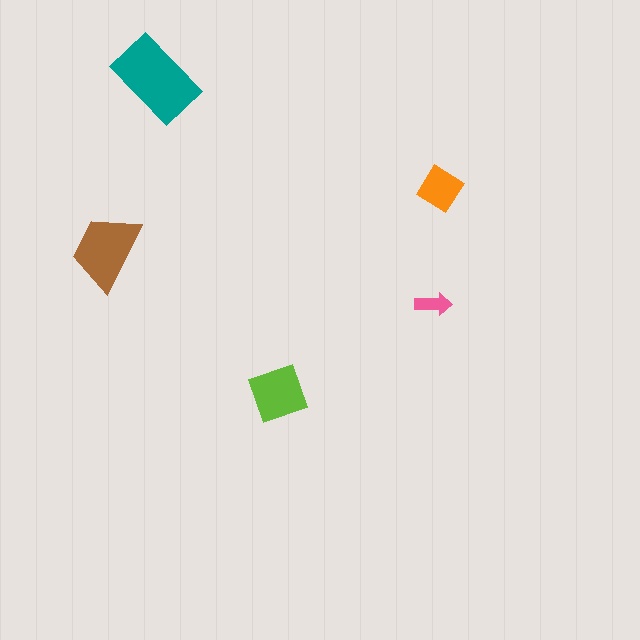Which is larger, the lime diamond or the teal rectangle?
The teal rectangle.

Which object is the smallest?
The pink arrow.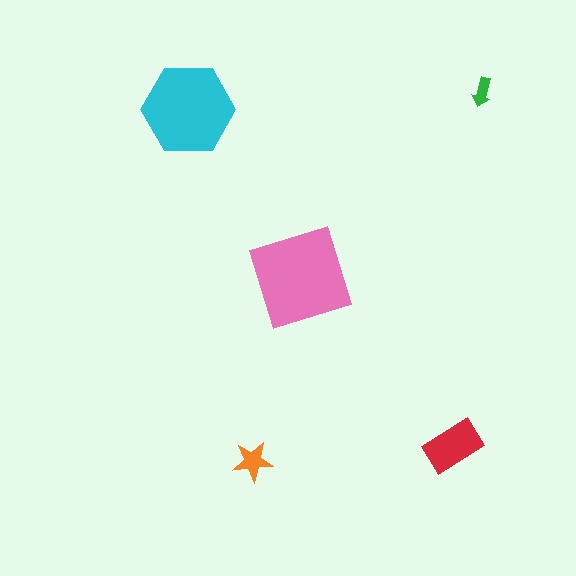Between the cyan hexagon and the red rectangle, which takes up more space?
The cyan hexagon.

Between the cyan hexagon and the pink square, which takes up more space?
The pink square.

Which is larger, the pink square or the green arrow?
The pink square.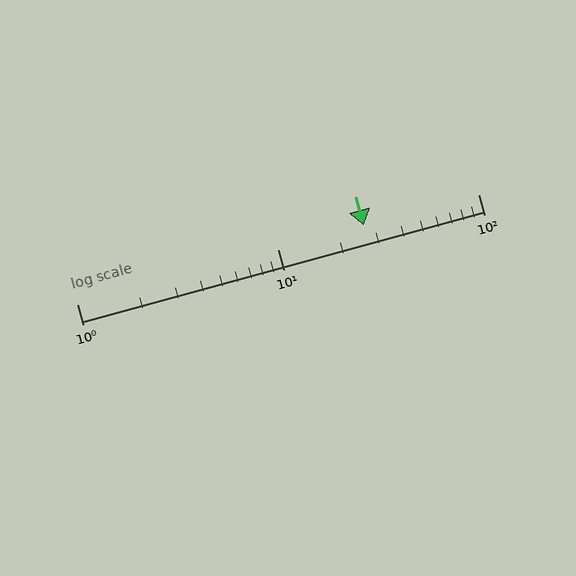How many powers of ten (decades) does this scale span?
The scale spans 2 decades, from 1 to 100.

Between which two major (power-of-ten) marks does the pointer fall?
The pointer is between 10 and 100.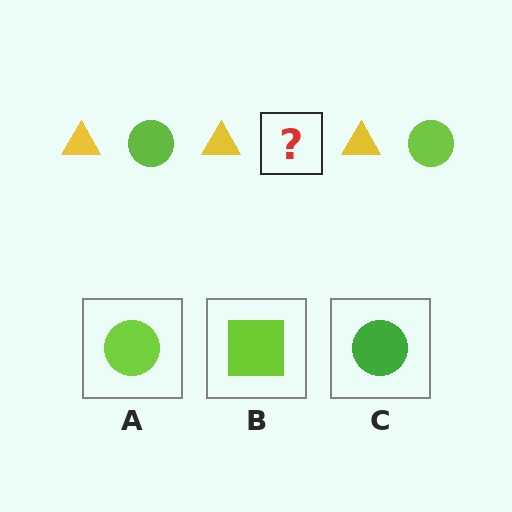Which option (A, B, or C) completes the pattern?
A.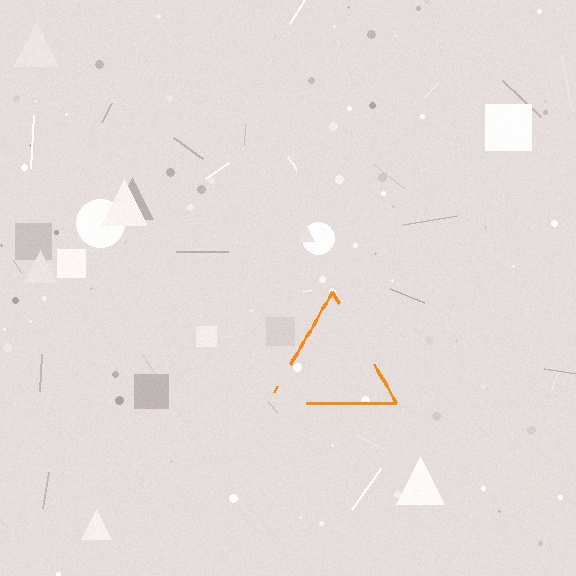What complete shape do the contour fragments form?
The contour fragments form a triangle.